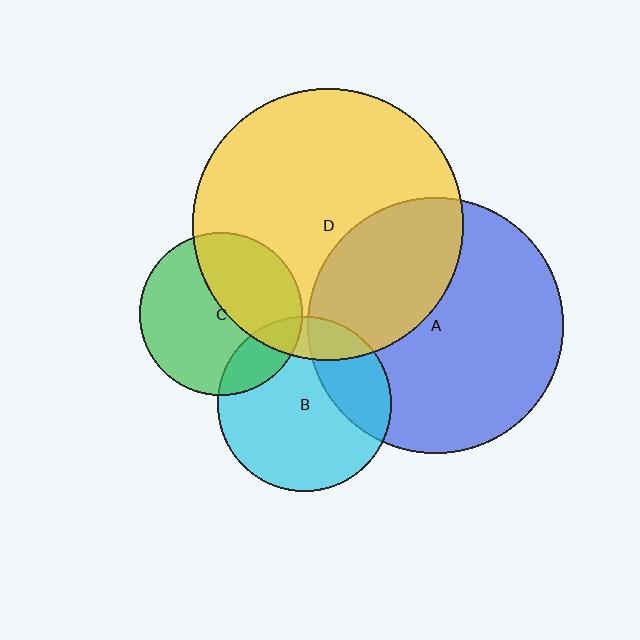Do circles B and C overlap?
Yes.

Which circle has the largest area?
Circle D (yellow).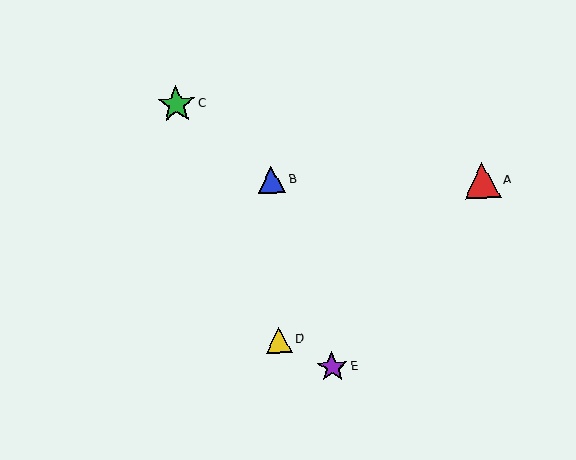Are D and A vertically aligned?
No, D is at x≈279 and A is at x≈482.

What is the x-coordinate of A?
Object A is at x≈482.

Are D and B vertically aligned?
Yes, both are at x≈279.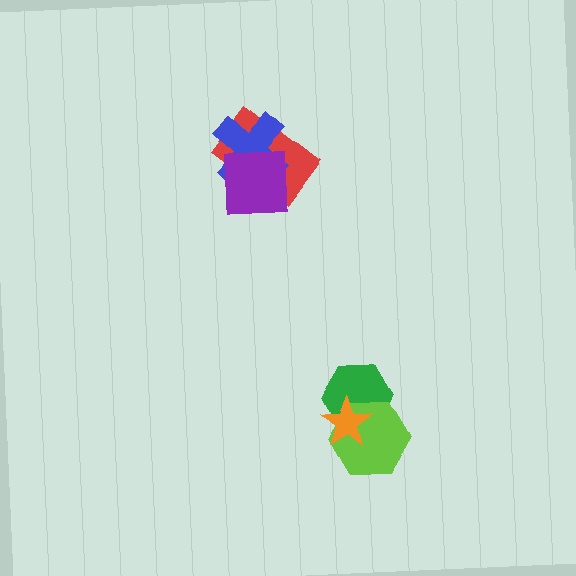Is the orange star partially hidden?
No, no other shape covers it.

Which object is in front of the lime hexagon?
The orange star is in front of the lime hexagon.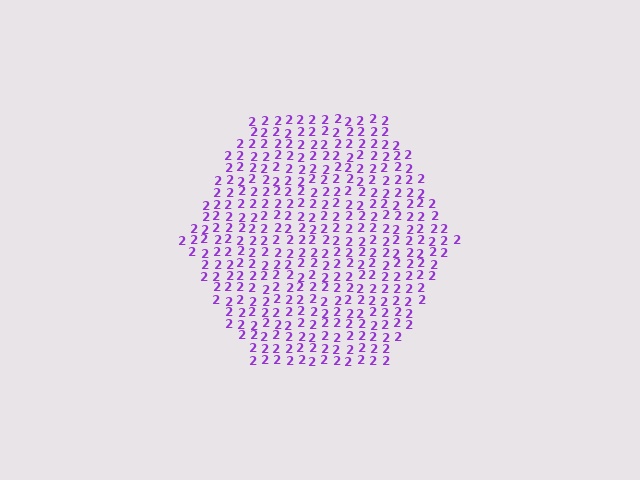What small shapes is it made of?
It is made of small digit 2's.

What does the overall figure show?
The overall figure shows a hexagon.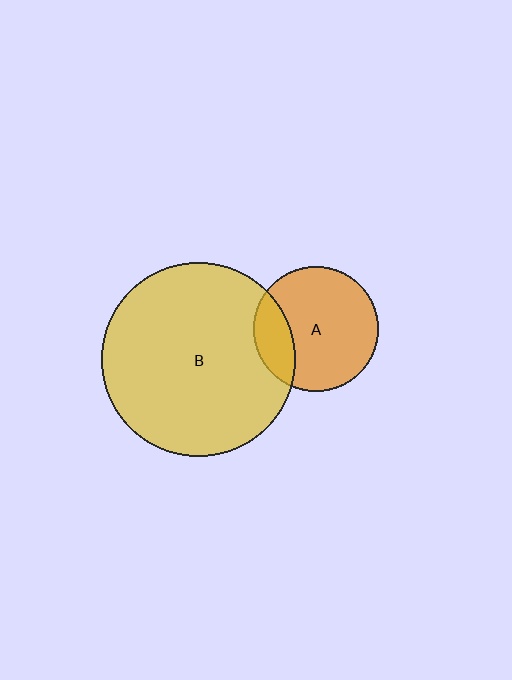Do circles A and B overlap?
Yes.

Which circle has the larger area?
Circle B (yellow).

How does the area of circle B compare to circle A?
Approximately 2.4 times.